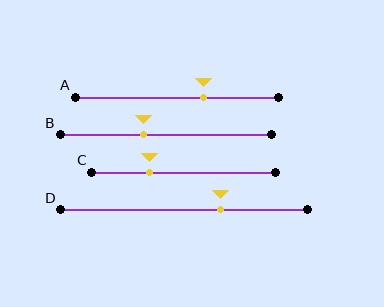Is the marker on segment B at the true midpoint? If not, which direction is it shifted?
No, the marker on segment B is shifted to the left by about 10% of the segment length.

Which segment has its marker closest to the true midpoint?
Segment B has its marker closest to the true midpoint.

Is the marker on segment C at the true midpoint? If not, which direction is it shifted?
No, the marker on segment C is shifted to the left by about 19% of the segment length.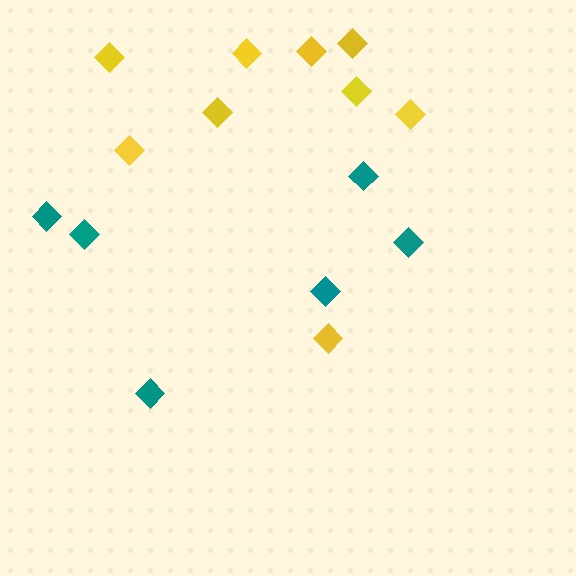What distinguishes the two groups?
There are 2 groups: one group of yellow diamonds (9) and one group of teal diamonds (6).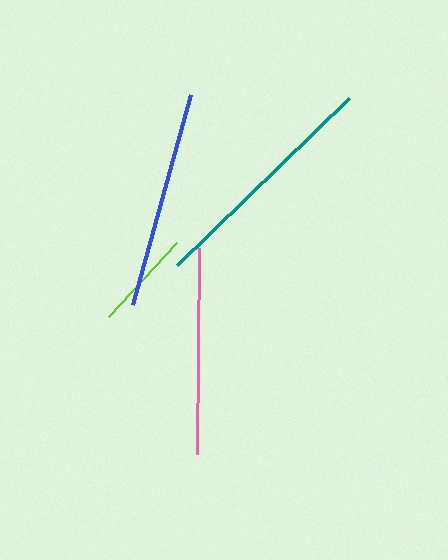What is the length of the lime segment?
The lime segment is approximately 101 pixels long.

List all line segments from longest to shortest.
From longest to shortest: teal, blue, pink, lime.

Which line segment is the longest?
The teal line is the longest at approximately 239 pixels.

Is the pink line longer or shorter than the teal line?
The teal line is longer than the pink line.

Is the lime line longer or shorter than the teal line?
The teal line is longer than the lime line.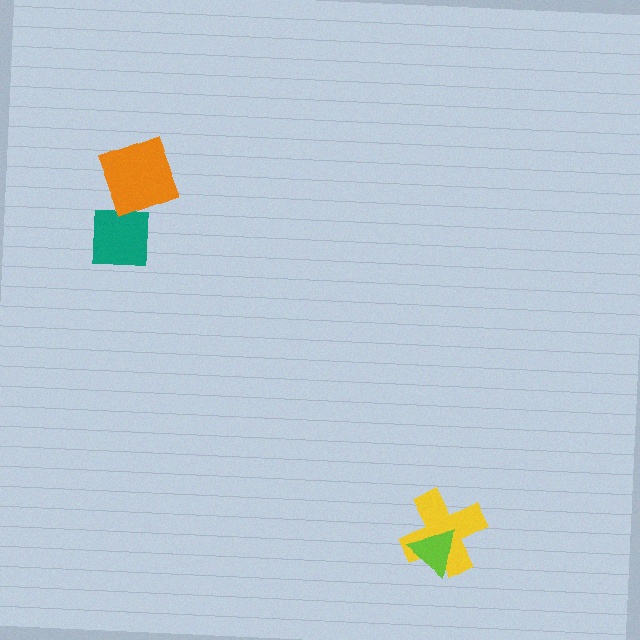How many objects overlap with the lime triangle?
1 object overlaps with the lime triangle.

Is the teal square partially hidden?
Yes, it is partially covered by another shape.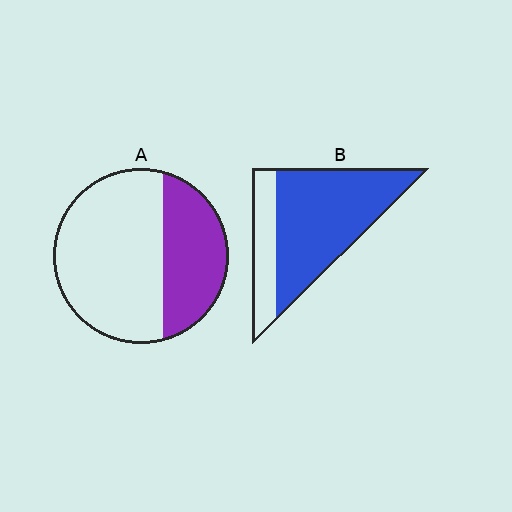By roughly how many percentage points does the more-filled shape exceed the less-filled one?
By roughly 40 percentage points (B over A).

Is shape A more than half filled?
No.